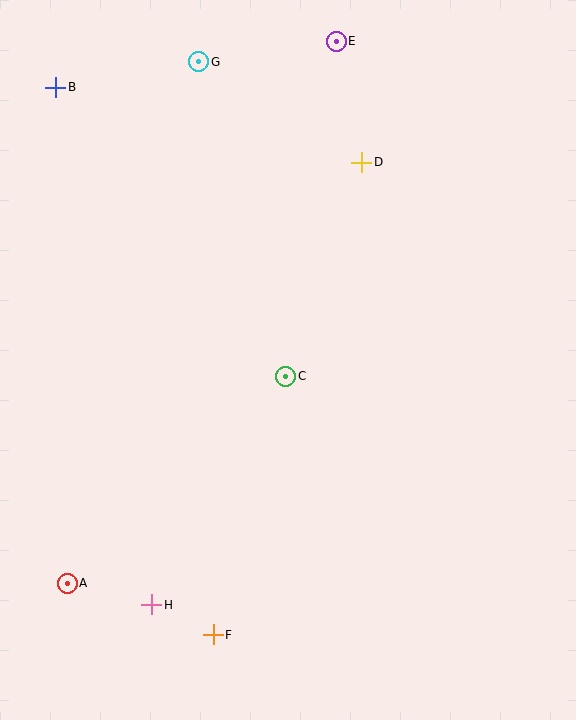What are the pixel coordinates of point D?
Point D is at (362, 162).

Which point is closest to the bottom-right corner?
Point F is closest to the bottom-right corner.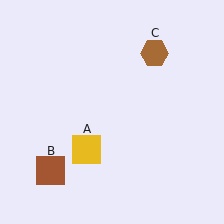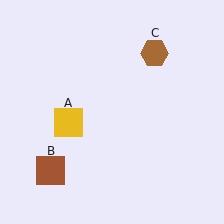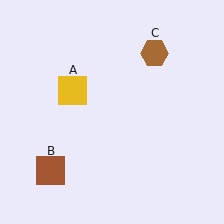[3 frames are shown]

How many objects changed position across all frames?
1 object changed position: yellow square (object A).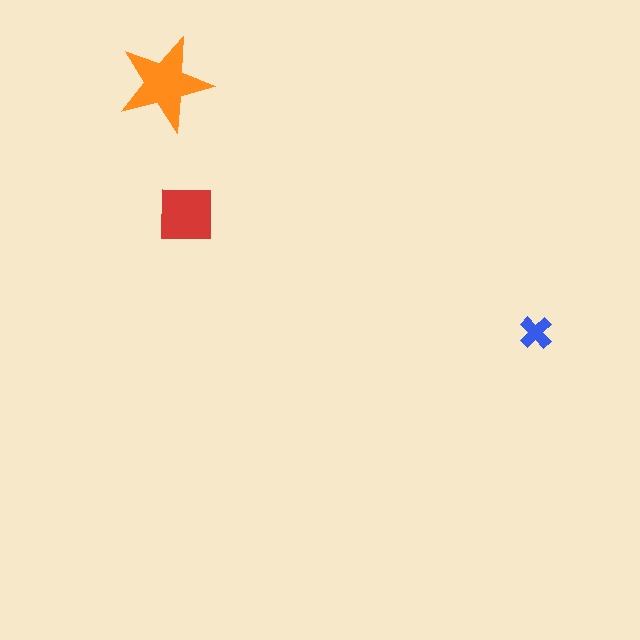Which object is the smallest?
The blue cross.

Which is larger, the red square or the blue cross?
The red square.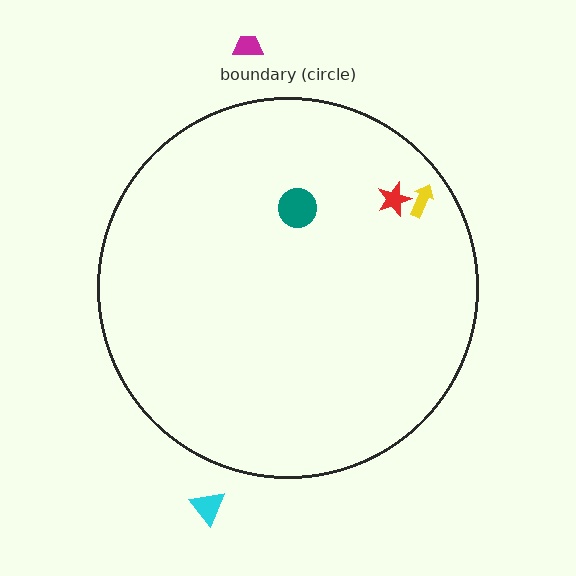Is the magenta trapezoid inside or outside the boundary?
Outside.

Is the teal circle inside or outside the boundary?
Inside.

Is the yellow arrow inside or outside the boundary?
Inside.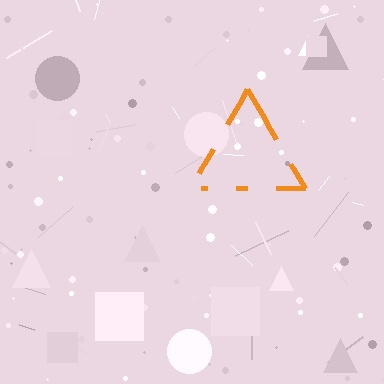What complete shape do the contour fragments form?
The contour fragments form a triangle.